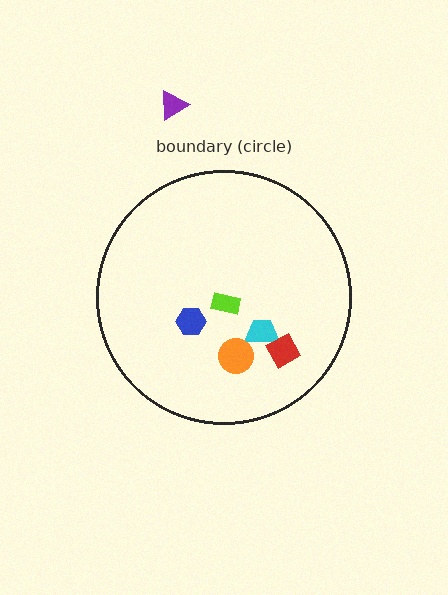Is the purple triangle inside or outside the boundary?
Outside.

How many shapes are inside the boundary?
5 inside, 1 outside.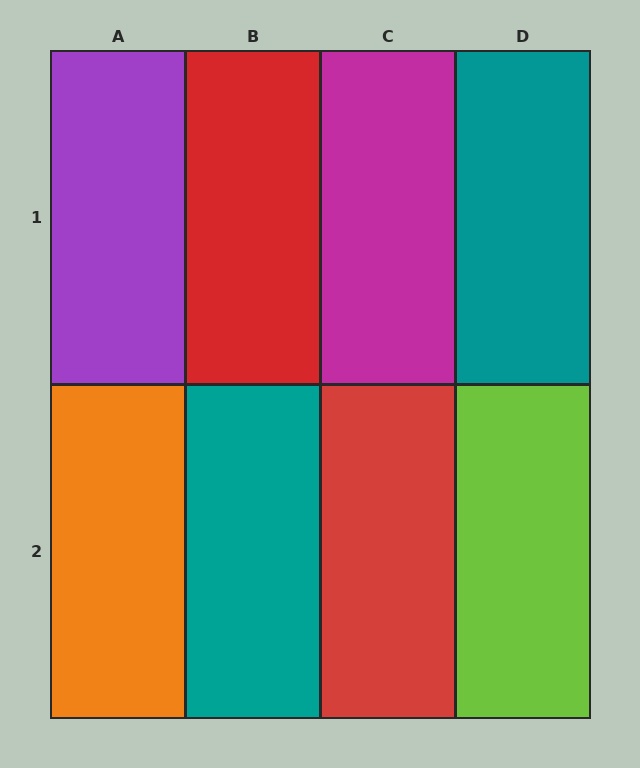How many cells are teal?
2 cells are teal.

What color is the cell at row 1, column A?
Purple.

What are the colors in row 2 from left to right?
Orange, teal, red, lime.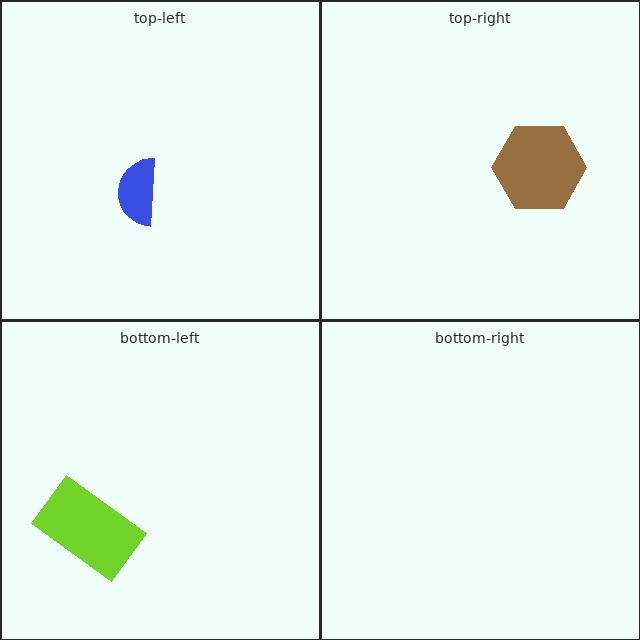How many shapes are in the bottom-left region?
1.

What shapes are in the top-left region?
The blue semicircle.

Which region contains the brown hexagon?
The top-right region.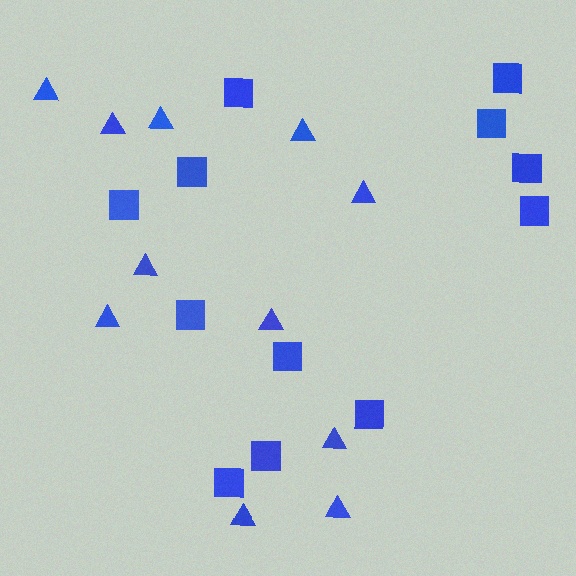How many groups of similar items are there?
There are 2 groups: one group of squares (12) and one group of triangles (11).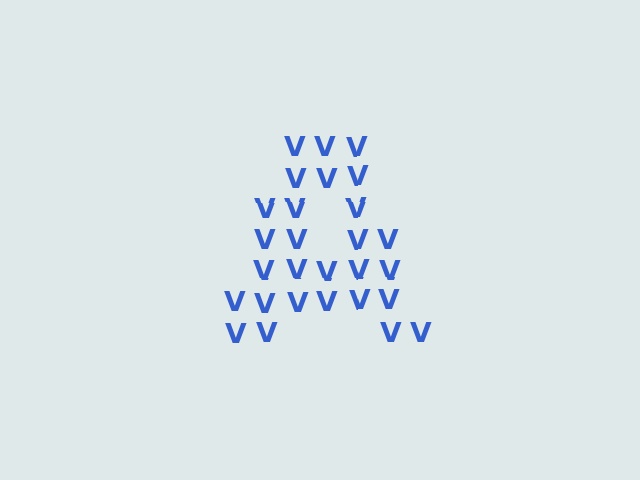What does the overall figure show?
The overall figure shows the letter A.